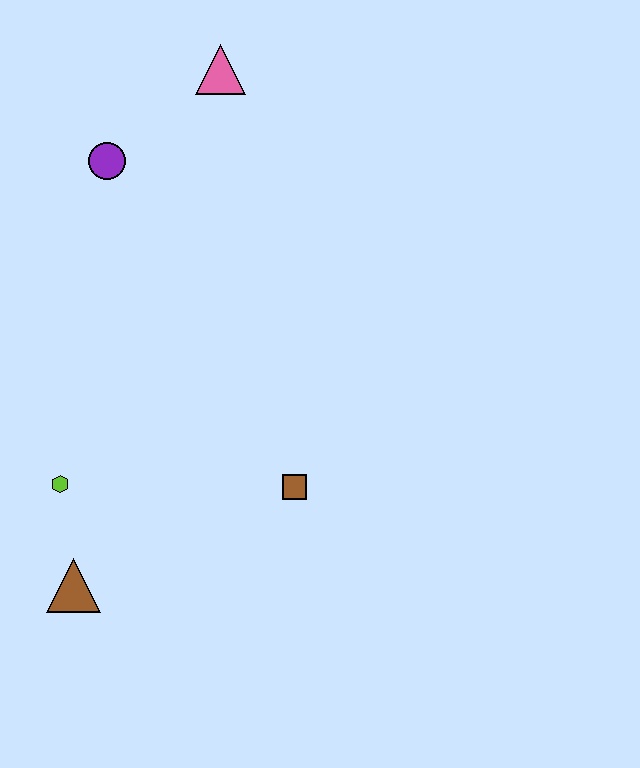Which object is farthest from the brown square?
The pink triangle is farthest from the brown square.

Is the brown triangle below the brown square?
Yes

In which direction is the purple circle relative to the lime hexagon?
The purple circle is above the lime hexagon.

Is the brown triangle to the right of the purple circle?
No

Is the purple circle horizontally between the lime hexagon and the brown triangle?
No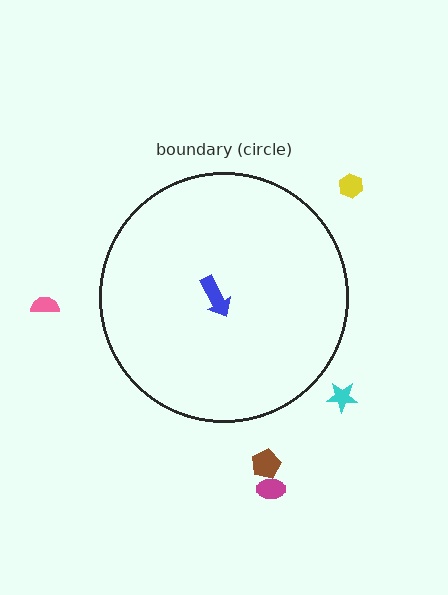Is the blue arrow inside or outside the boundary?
Inside.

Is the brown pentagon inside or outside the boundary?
Outside.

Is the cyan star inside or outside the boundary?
Outside.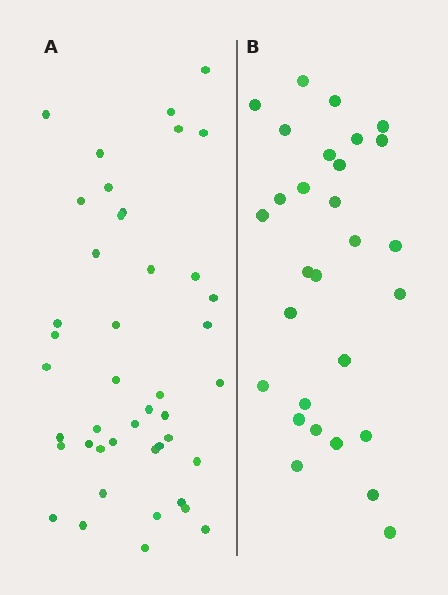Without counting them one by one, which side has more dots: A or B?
Region A (the left region) has more dots.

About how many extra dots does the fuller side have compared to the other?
Region A has approximately 15 more dots than region B.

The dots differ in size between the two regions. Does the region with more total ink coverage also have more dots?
No. Region B has more total ink coverage because its dots are larger, but region A actually contains more individual dots. Total area can be misleading — the number of items is what matters here.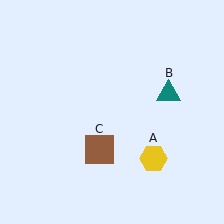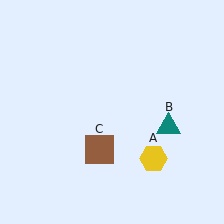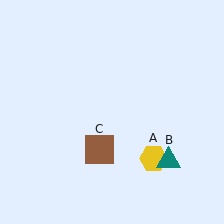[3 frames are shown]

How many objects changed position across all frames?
1 object changed position: teal triangle (object B).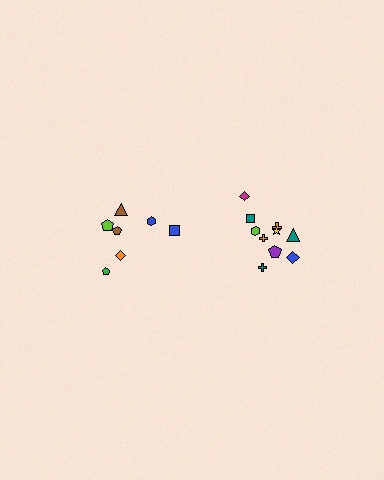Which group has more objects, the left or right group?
The right group.